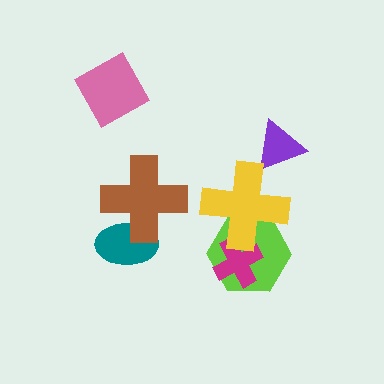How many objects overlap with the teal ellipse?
1 object overlaps with the teal ellipse.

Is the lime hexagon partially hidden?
Yes, it is partially covered by another shape.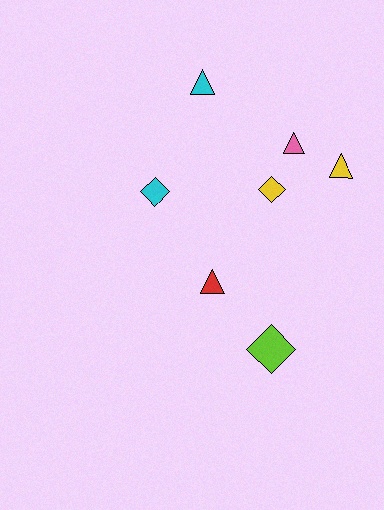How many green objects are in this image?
There are no green objects.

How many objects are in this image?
There are 7 objects.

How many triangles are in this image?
There are 4 triangles.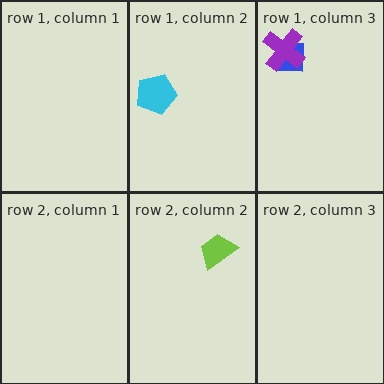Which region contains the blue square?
The row 1, column 3 region.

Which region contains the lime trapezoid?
The row 2, column 2 region.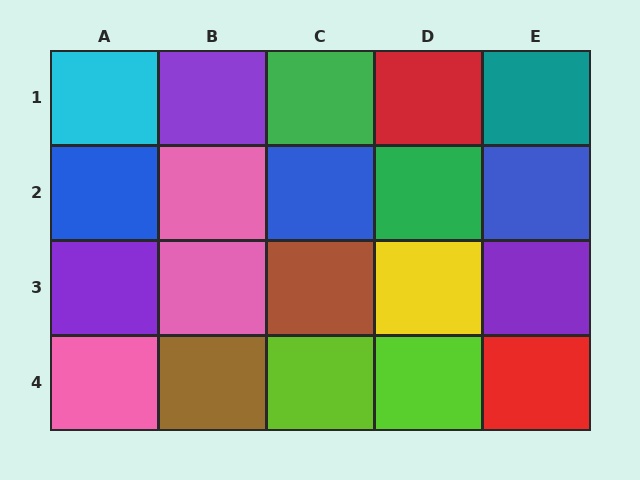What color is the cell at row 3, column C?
Brown.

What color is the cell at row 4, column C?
Lime.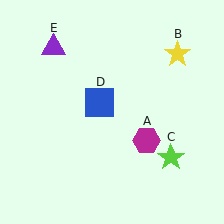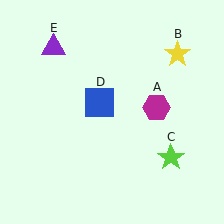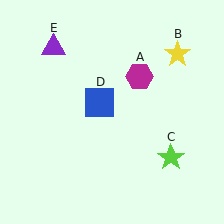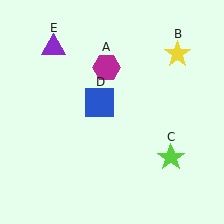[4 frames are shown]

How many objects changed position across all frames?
1 object changed position: magenta hexagon (object A).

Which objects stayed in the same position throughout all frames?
Yellow star (object B) and lime star (object C) and blue square (object D) and purple triangle (object E) remained stationary.